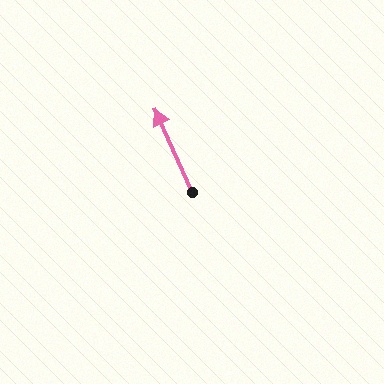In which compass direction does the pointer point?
Northwest.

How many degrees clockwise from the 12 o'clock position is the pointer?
Approximately 336 degrees.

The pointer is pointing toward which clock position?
Roughly 11 o'clock.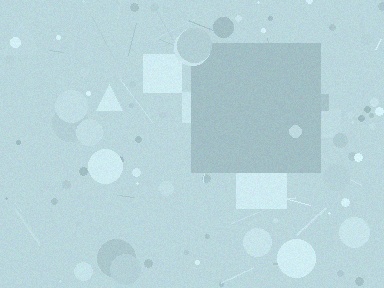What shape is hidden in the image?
A square is hidden in the image.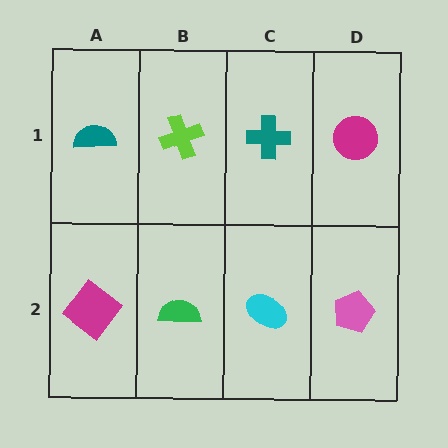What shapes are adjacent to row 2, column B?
A lime cross (row 1, column B), a magenta diamond (row 2, column A), a cyan ellipse (row 2, column C).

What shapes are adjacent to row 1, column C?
A cyan ellipse (row 2, column C), a lime cross (row 1, column B), a magenta circle (row 1, column D).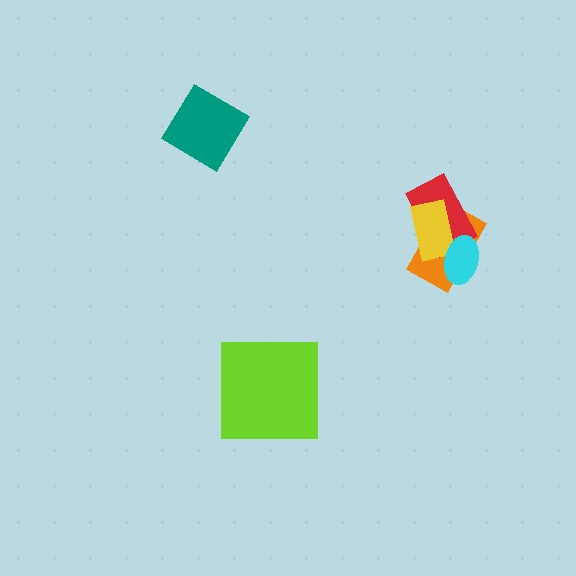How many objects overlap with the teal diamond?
0 objects overlap with the teal diamond.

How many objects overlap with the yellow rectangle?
3 objects overlap with the yellow rectangle.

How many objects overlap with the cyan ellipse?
3 objects overlap with the cyan ellipse.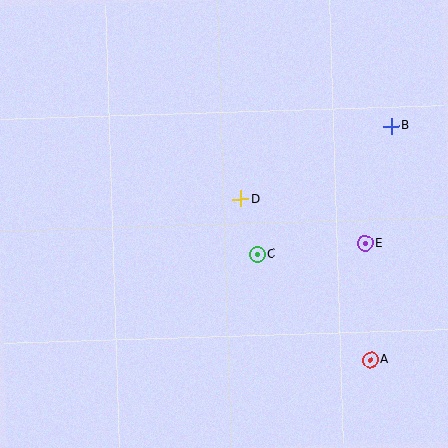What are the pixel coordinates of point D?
Point D is at (241, 199).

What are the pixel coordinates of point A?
Point A is at (371, 360).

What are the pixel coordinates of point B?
Point B is at (391, 126).